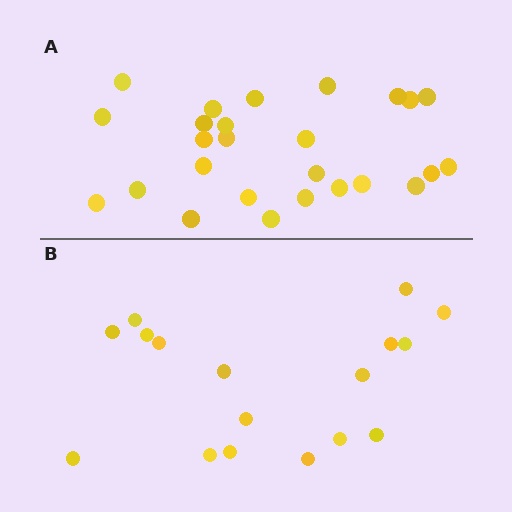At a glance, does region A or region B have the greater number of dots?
Region A (the top region) has more dots.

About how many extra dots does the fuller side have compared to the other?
Region A has roughly 8 or so more dots than region B.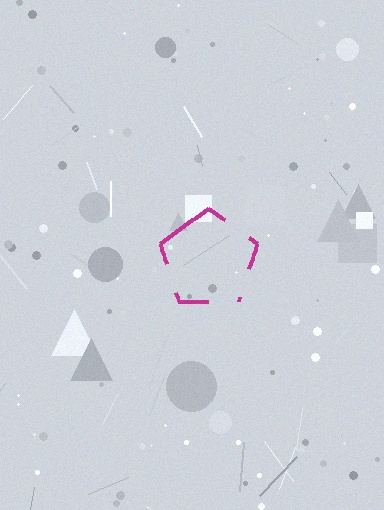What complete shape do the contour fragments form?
The contour fragments form a pentagon.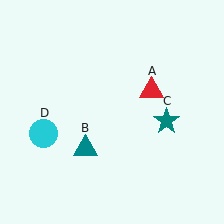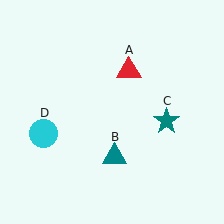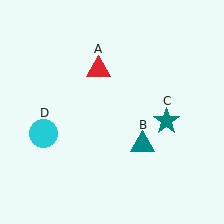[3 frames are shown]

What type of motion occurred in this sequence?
The red triangle (object A), teal triangle (object B) rotated counterclockwise around the center of the scene.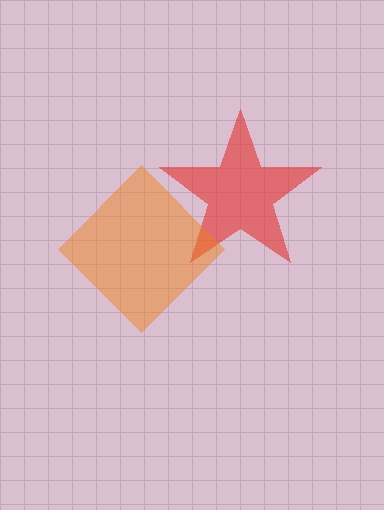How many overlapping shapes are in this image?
There are 2 overlapping shapes in the image.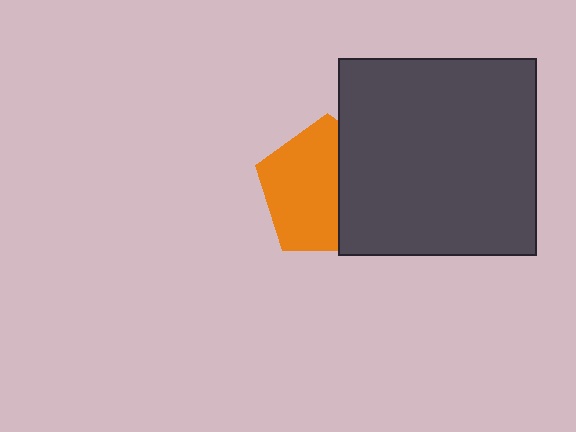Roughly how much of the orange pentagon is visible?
About half of it is visible (roughly 60%).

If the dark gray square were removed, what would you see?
You would see the complete orange pentagon.